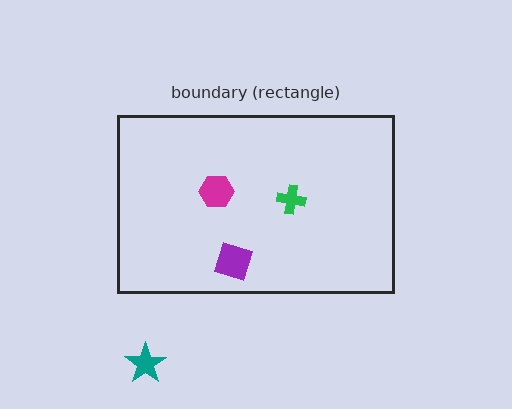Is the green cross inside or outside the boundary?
Inside.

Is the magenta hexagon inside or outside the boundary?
Inside.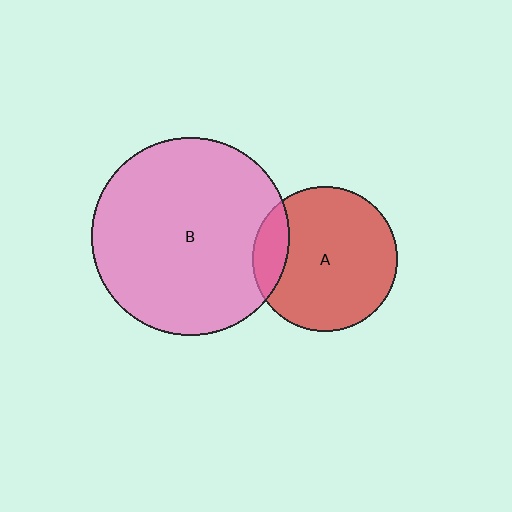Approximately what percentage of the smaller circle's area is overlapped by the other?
Approximately 15%.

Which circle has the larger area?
Circle B (pink).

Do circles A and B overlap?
Yes.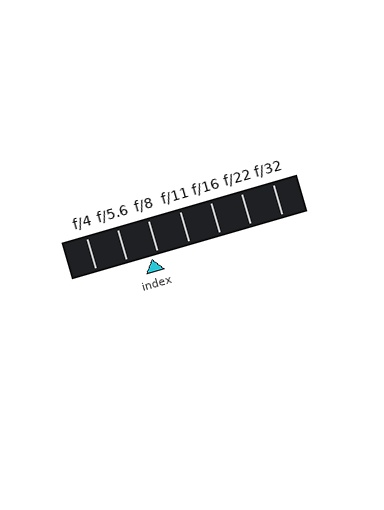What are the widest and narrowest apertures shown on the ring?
The widest aperture shown is f/4 and the narrowest is f/32.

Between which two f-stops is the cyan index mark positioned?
The index mark is between f/5.6 and f/8.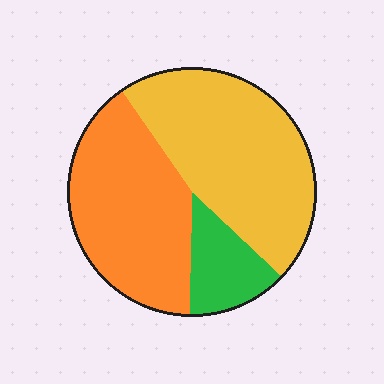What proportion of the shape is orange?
Orange takes up between a third and a half of the shape.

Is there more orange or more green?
Orange.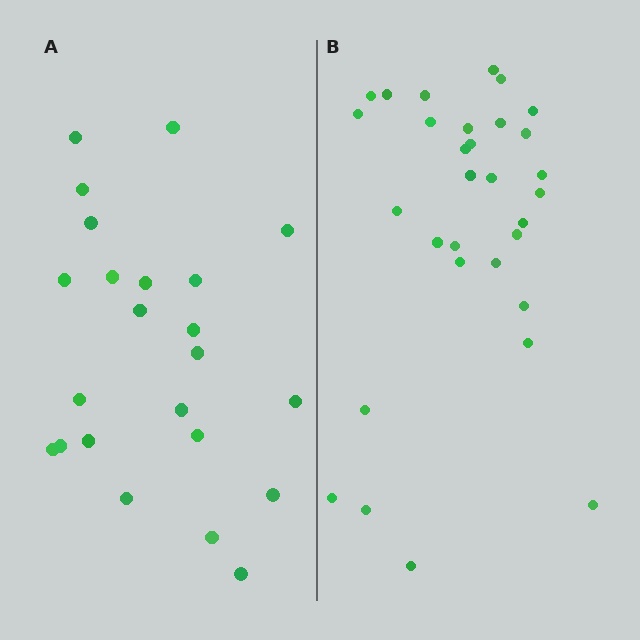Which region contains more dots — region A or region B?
Region B (the right region) has more dots.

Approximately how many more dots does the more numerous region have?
Region B has roughly 8 or so more dots than region A.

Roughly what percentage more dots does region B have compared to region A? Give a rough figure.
About 35% more.